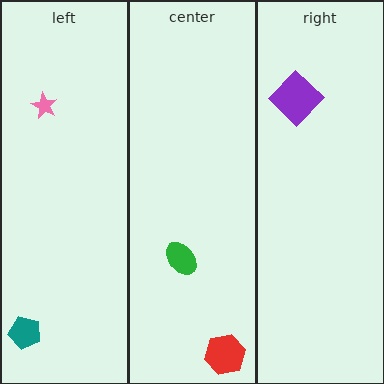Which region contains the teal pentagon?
The left region.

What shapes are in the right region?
The purple diamond.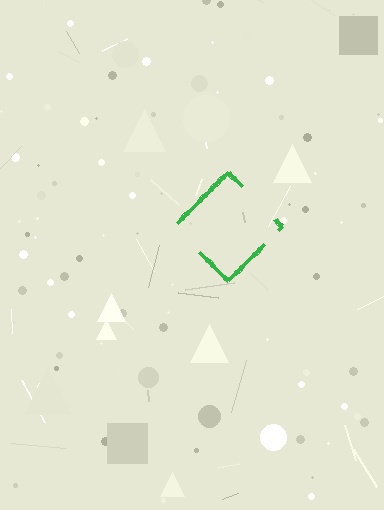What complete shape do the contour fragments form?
The contour fragments form a diamond.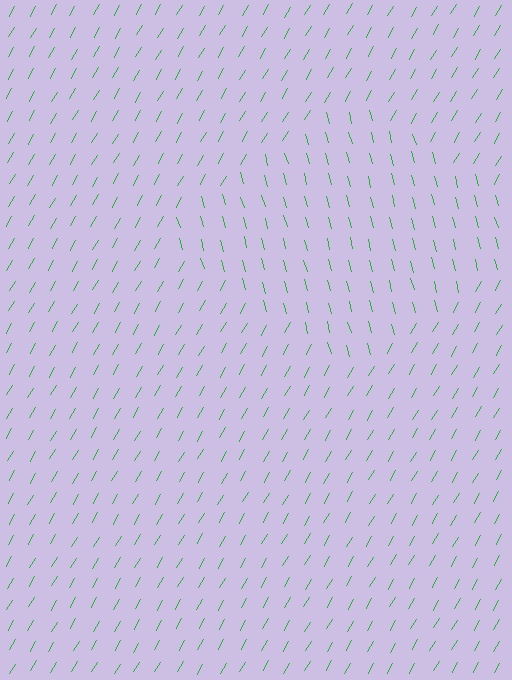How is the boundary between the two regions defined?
The boundary is defined purely by a change in line orientation (approximately 45 degrees difference). All lines are the same color and thickness.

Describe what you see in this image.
The image is filled with small green line segments. A diamond region in the image has lines oriented differently from the surrounding lines, creating a visible texture boundary.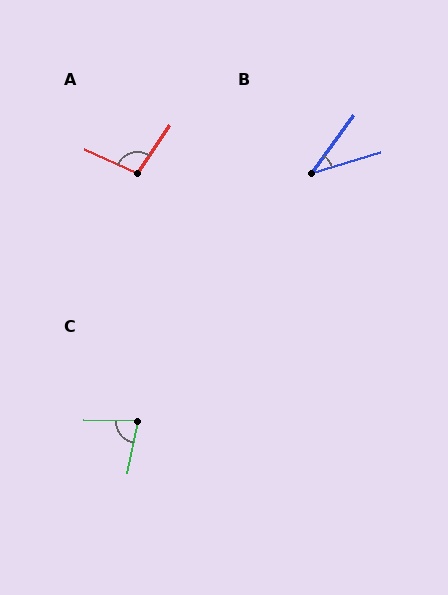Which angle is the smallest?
B, at approximately 36 degrees.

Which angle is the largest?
A, at approximately 99 degrees.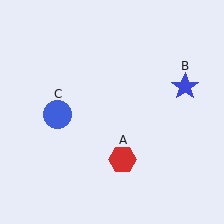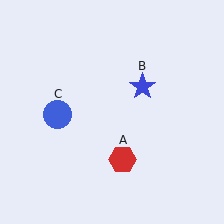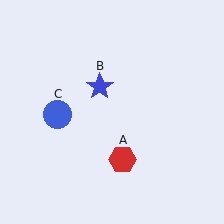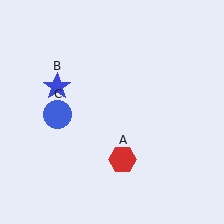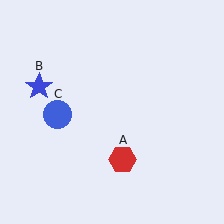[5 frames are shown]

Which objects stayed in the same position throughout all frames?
Red hexagon (object A) and blue circle (object C) remained stationary.